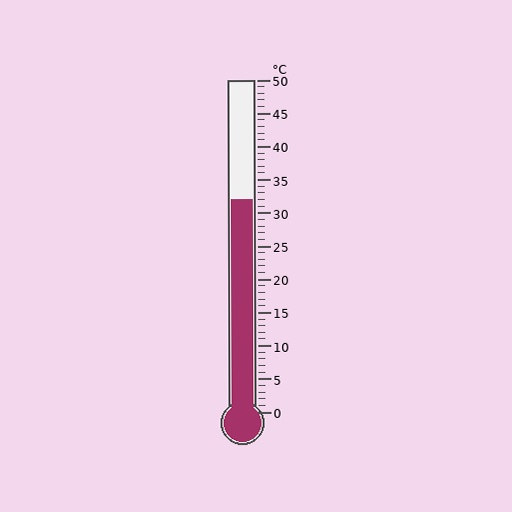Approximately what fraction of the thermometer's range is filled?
The thermometer is filled to approximately 65% of its range.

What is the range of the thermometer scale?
The thermometer scale ranges from 0°C to 50°C.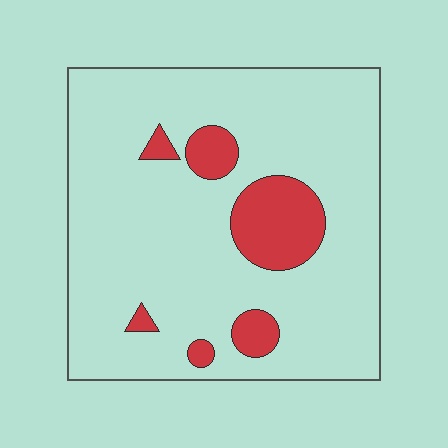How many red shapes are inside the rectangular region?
6.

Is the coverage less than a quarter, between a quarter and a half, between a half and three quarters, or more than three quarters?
Less than a quarter.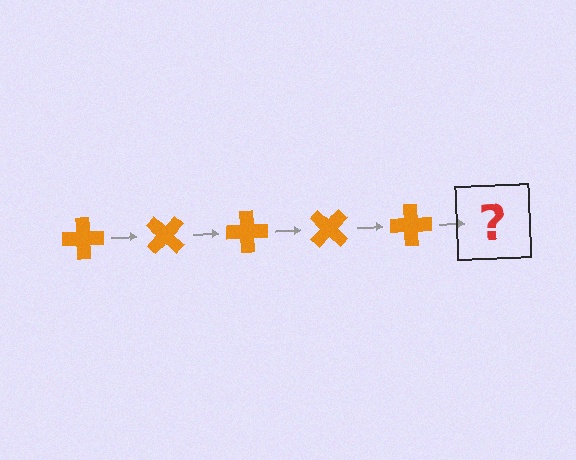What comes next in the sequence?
The next element should be an orange cross rotated 225 degrees.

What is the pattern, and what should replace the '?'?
The pattern is that the cross rotates 45 degrees each step. The '?' should be an orange cross rotated 225 degrees.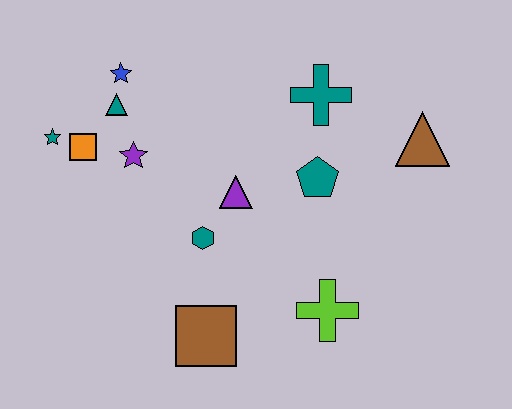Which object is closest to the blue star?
The teal triangle is closest to the blue star.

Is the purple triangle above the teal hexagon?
Yes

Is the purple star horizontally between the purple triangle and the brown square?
No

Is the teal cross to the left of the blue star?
No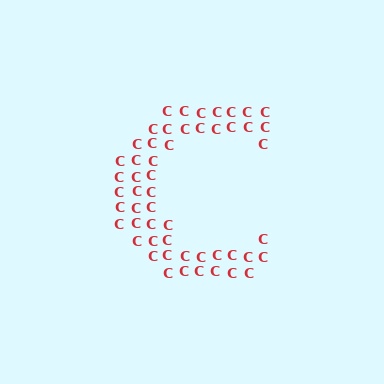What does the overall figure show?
The overall figure shows the letter C.